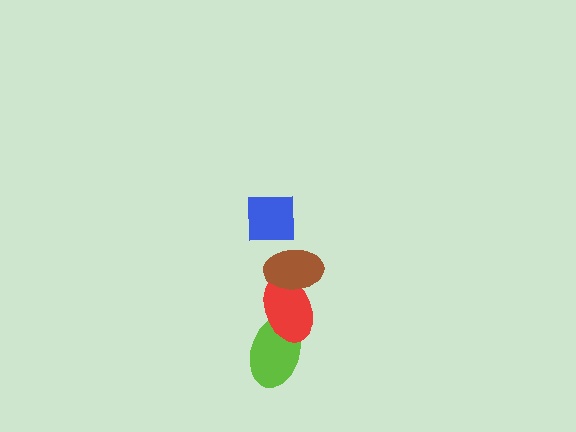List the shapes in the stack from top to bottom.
From top to bottom: the blue square, the brown ellipse, the red ellipse, the lime ellipse.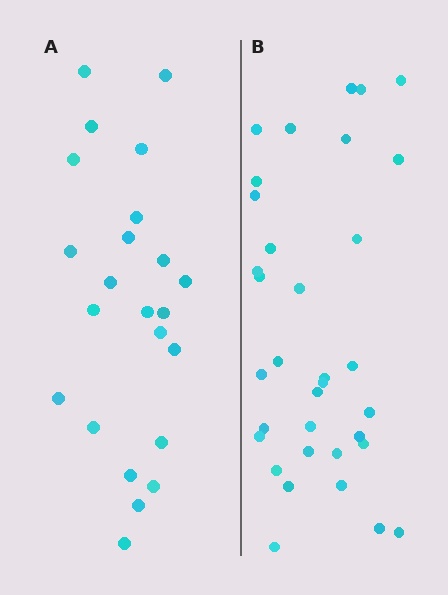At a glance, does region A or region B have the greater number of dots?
Region B (the right region) has more dots.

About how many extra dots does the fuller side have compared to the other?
Region B has roughly 12 or so more dots than region A.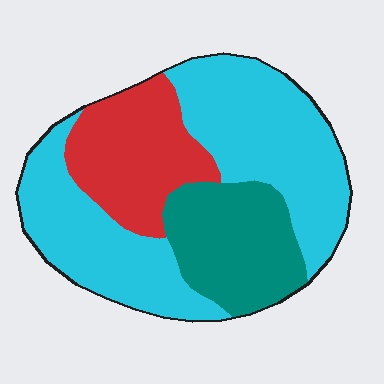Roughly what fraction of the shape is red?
Red takes up about one fifth (1/5) of the shape.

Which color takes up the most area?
Cyan, at roughly 55%.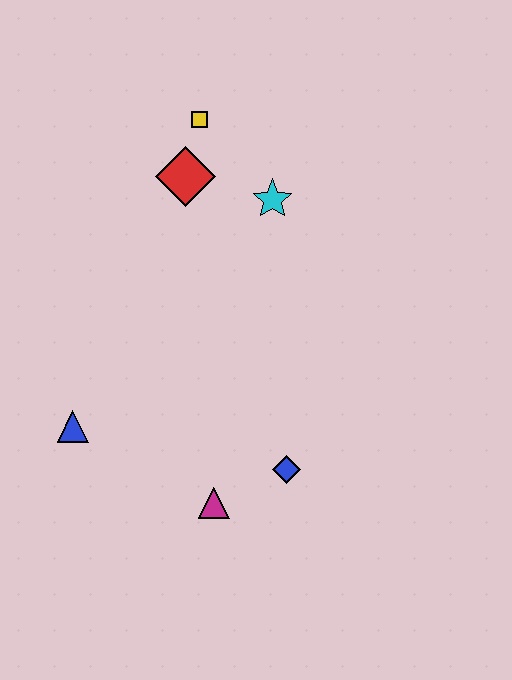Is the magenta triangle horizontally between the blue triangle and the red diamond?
No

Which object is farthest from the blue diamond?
The yellow square is farthest from the blue diamond.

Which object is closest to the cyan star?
The red diamond is closest to the cyan star.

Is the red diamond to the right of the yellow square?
No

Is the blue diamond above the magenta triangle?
Yes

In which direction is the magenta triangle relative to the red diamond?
The magenta triangle is below the red diamond.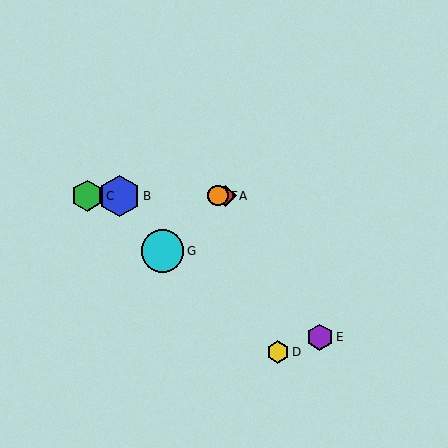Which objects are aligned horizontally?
Objects A, B, C, F are aligned horizontally.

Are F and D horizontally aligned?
No, F is at y≈196 and D is at y≈352.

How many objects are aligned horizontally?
4 objects (A, B, C, F) are aligned horizontally.